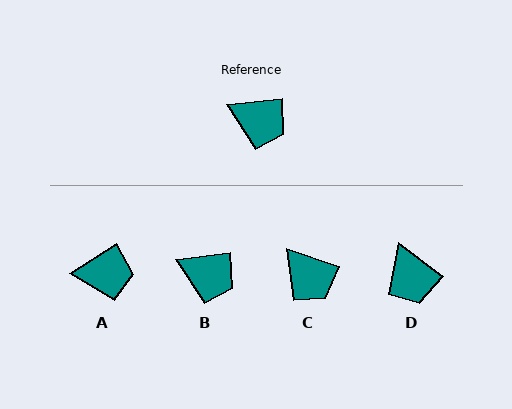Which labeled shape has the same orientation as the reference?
B.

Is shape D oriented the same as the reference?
No, it is off by about 44 degrees.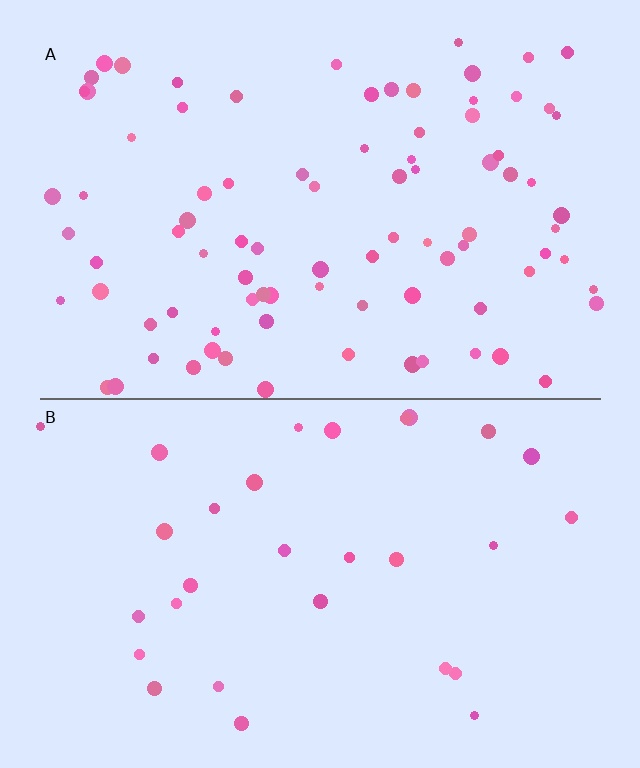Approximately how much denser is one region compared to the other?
Approximately 2.9× — region A over region B.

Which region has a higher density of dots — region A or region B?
A (the top).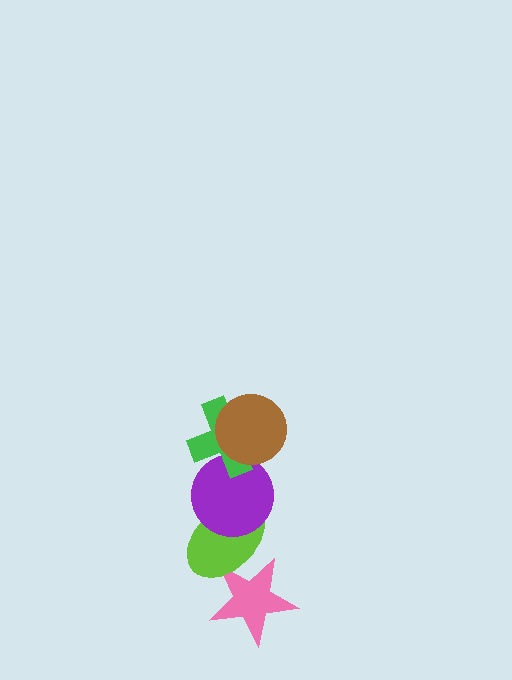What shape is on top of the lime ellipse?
The purple circle is on top of the lime ellipse.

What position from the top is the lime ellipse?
The lime ellipse is 4th from the top.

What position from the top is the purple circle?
The purple circle is 3rd from the top.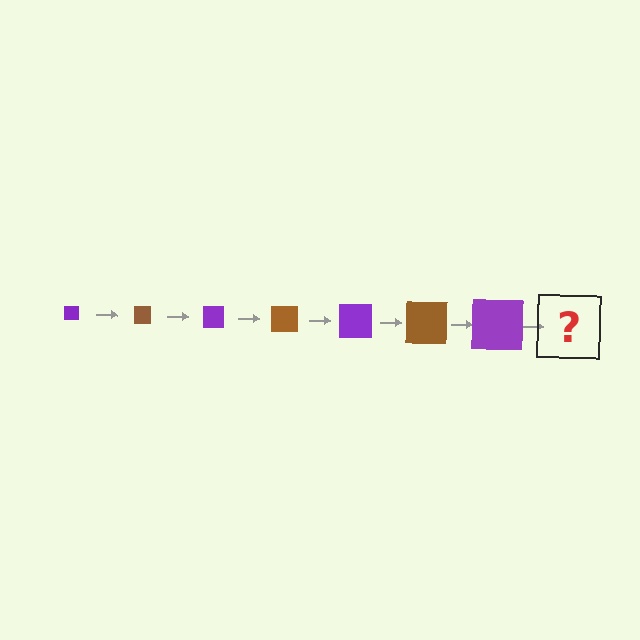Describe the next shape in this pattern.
It should be a brown square, larger than the previous one.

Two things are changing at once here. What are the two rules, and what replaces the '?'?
The two rules are that the square grows larger each step and the color cycles through purple and brown. The '?' should be a brown square, larger than the previous one.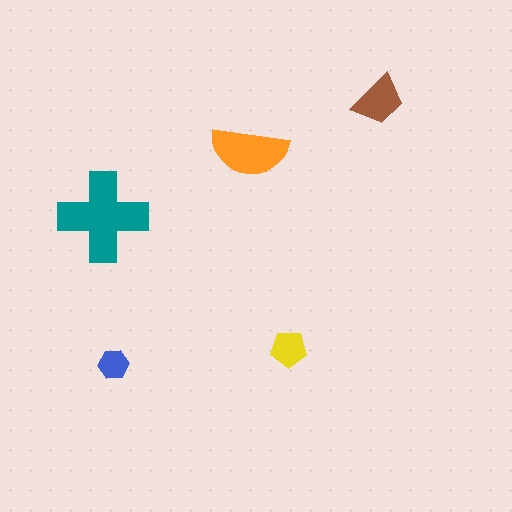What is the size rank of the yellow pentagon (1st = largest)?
4th.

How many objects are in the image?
There are 5 objects in the image.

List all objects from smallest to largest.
The blue hexagon, the yellow pentagon, the brown trapezoid, the orange semicircle, the teal cross.